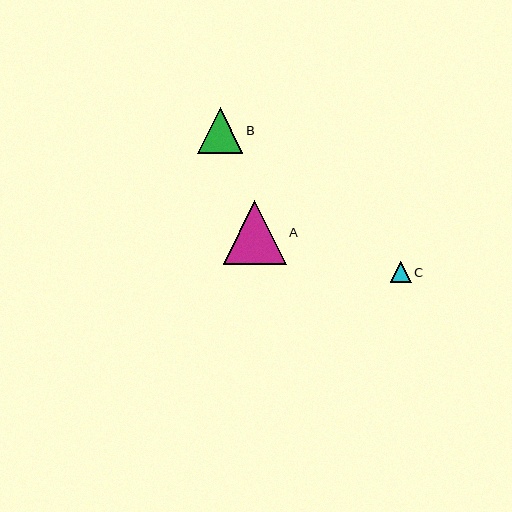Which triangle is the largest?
Triangle A is the largest with a size of approximately 63 pixels.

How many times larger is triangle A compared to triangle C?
Triangle A is approximately 3.0 times the size of triangle C.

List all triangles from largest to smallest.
From largest to smallest: A, B, C.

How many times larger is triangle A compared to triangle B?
Triangle A is approximately 1.4 times the size of triangle B.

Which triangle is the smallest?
Triangle C is the smallest with a size of approximately 21 pixels.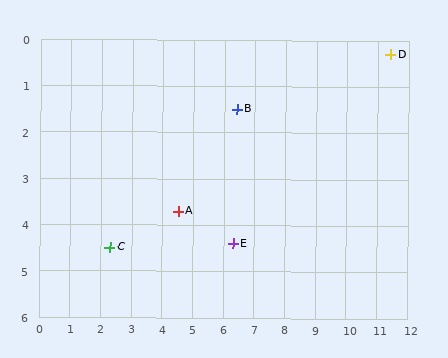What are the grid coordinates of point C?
Point C is at approximately (2.3, 4.5).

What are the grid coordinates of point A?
Point A is at approximately (4.5, 3.7).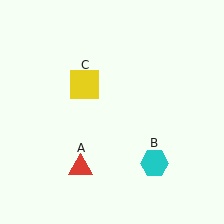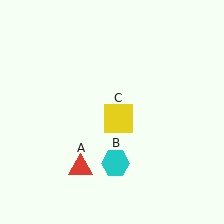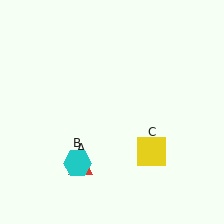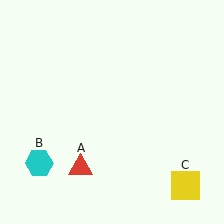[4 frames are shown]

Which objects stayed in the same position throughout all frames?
Red triangle (object A) remained stationary.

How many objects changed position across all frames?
2 objects changed position: cyan hexagon (object B), yellow square (object C).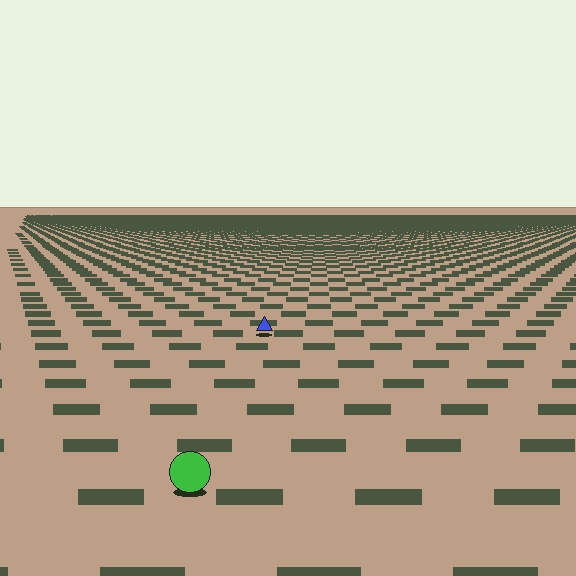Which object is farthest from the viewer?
The blue triangle is farthest from the viewer. It appears smaller and the ground texture around it is denser.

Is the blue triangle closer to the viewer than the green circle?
No. The green circle is closer — you can tell from the texture gradient: the ground texture is coarser near it.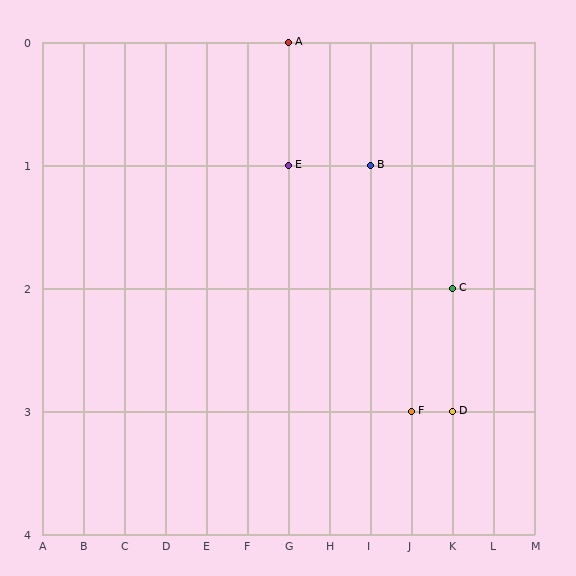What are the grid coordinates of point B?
Point B is at grid coordinates (I, 1).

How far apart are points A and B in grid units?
Points A and B are 2 columns and 1 row apart (about 2.2 grid units diagonally).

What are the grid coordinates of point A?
Point A is at grid coordinates (G, 0).